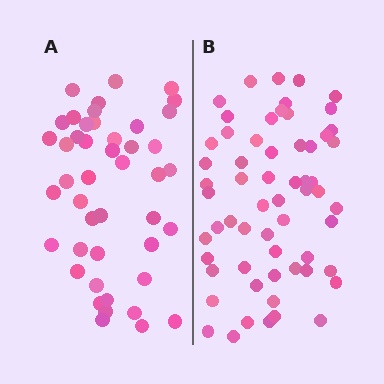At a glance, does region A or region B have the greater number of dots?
Region B (the right region) has more dots.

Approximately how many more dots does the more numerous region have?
Region B has approximately 15 more dots than region A.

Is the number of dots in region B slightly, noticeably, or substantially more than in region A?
Region B has noticeably more, but not dramatically so. The ratio is roughly 1.3 to 1.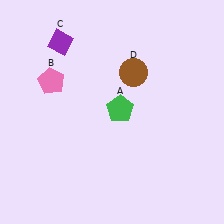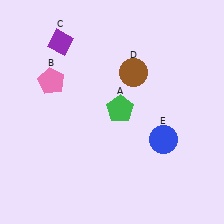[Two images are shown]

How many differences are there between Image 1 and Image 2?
There is 1 difference between the two images.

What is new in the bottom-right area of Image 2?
A blue circle (E) was added in the bottom-right area of Image 2.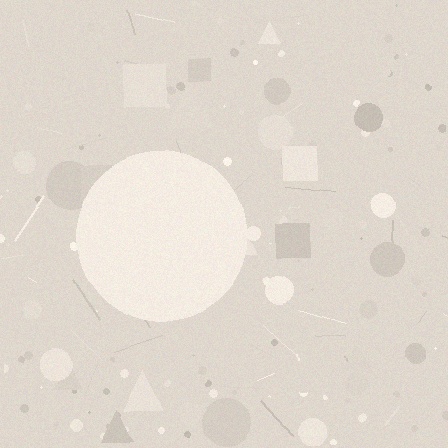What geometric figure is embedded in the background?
A circle is embedded in the background.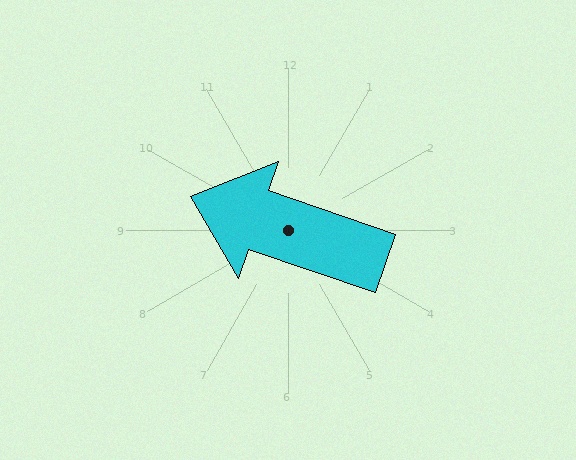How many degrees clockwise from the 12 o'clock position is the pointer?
Approximately 289 degrees.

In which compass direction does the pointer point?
West.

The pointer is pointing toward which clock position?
Roughly 10 o'clock.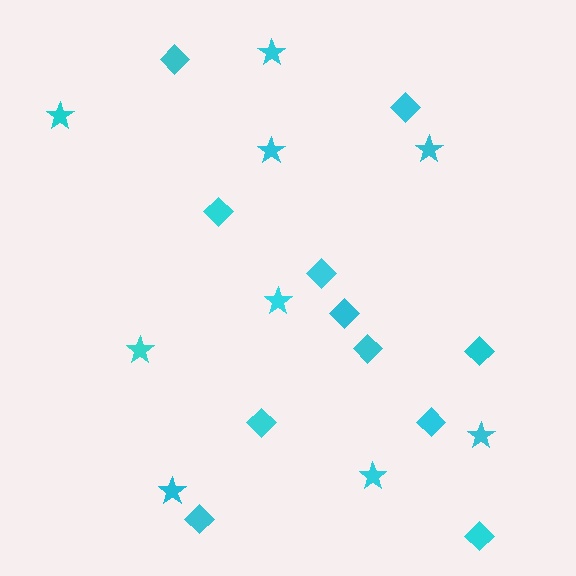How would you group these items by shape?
There are 2 groups: one group of diamonds (11) and one group of stars (9).